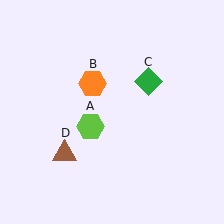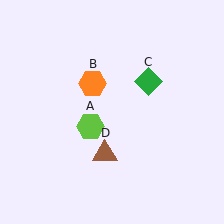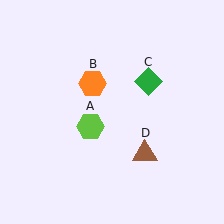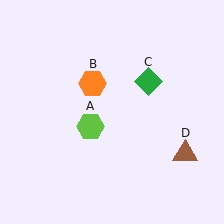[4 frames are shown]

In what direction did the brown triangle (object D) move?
The brown triangle (object D) moved right.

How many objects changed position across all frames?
1 object changed position: brown triangle (object D).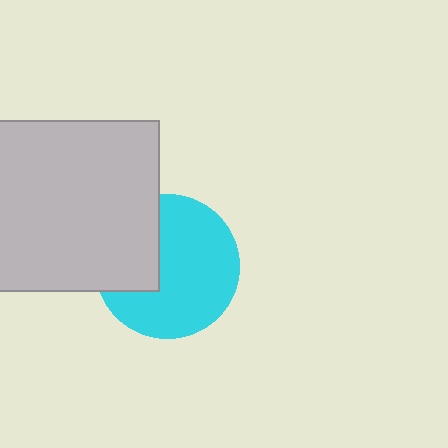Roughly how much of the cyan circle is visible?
Most of it is visible (roughly 69%).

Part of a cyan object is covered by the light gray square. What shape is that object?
It is a circle.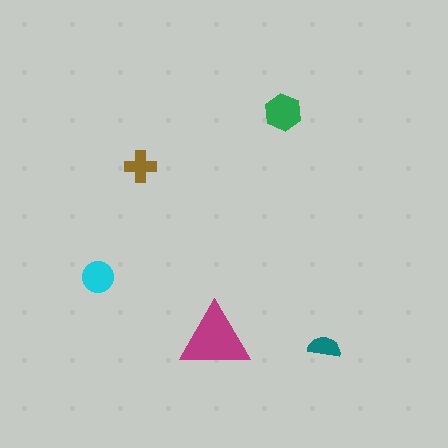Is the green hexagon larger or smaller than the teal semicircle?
Larger.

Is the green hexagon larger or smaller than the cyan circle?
Larger.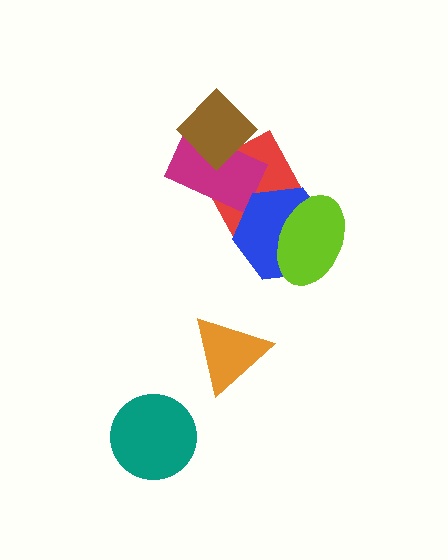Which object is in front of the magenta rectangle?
The brown diamond is in front of the magenta rectangle.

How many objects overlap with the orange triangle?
0 objects overlap with the orange triangle.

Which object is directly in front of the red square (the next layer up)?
The magenta rectangle is directly in front of the red square.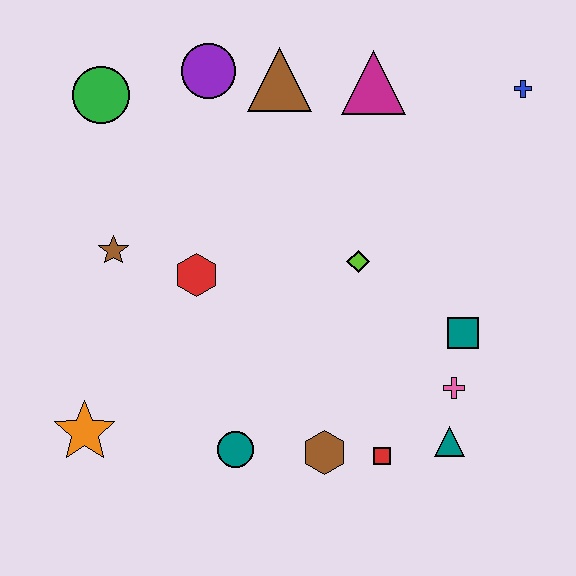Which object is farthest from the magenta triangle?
The orange star is farthest from the magenta triangle.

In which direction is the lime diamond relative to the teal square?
The lime diamond is to the left of the teal square.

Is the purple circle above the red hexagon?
Yes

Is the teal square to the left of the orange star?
No